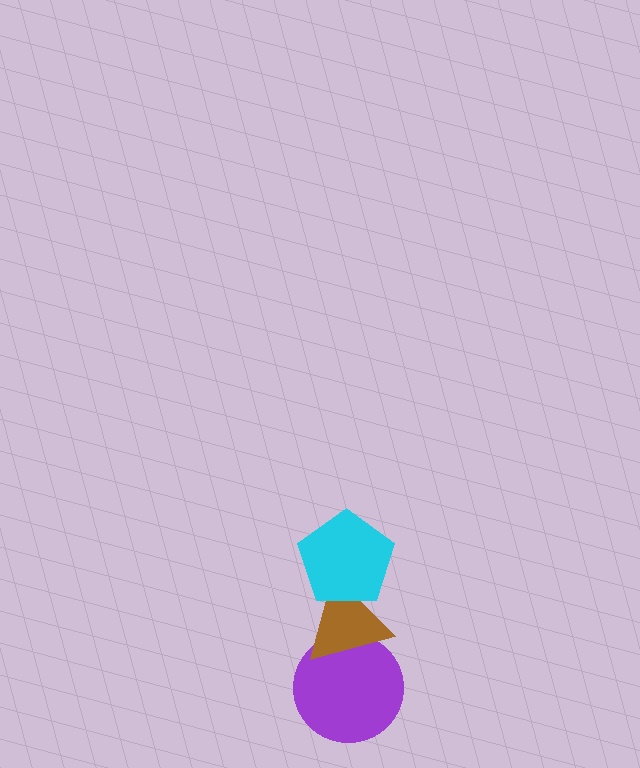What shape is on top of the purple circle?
The brown triangle is on top of the purple circle.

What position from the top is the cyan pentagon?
The cyan pentagon is 1st from the top.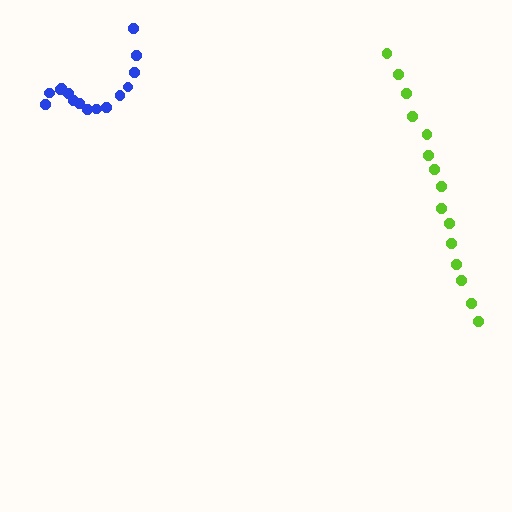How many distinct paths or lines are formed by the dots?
There are 2 distinct paths.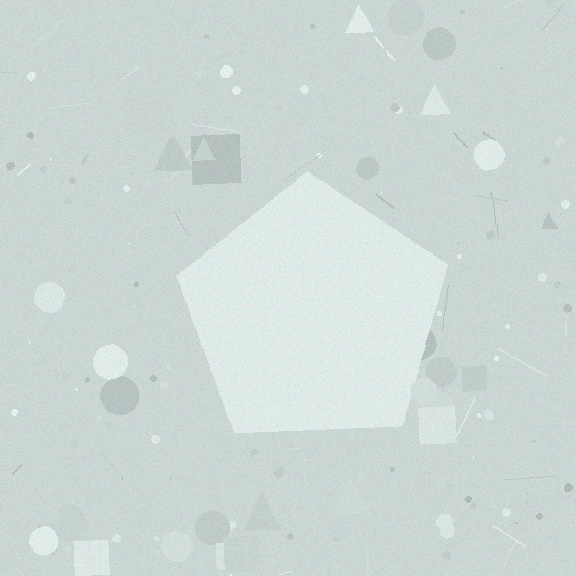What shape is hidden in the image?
A pentagon is hidden in the image.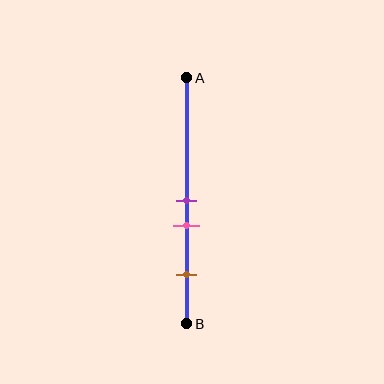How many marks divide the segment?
There are 3 marks dividing the segment.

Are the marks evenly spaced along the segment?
No, the marks are not evenly spaced.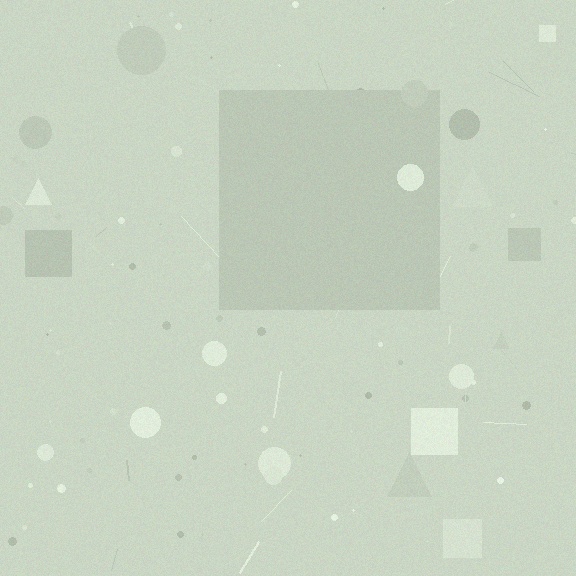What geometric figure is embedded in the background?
A square is embedded in the background.